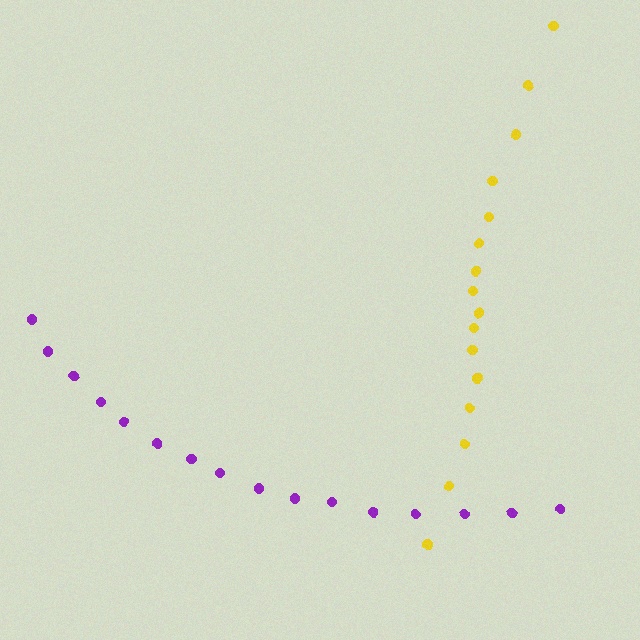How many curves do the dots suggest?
There are 2 distinct paths.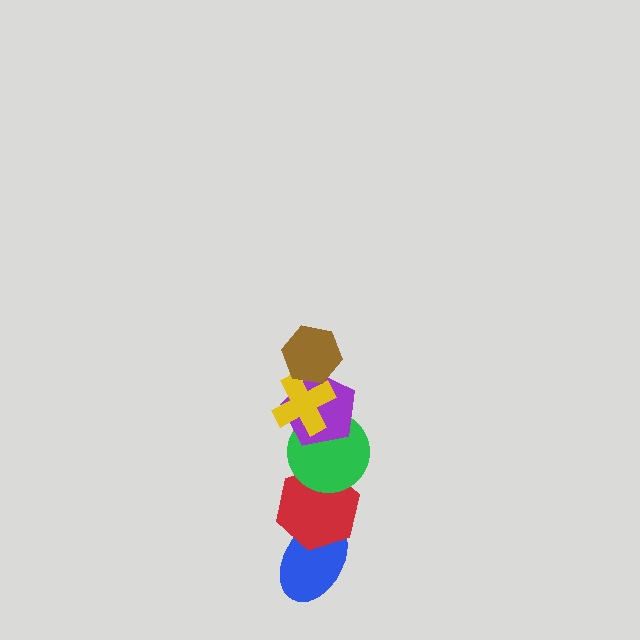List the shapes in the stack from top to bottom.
From top to bottom: the brown hexagon, the yellow cross, the purple pentagon, the green circle, the red hexagon, the blue ellipse.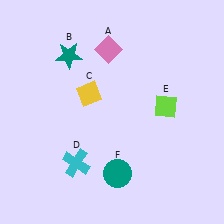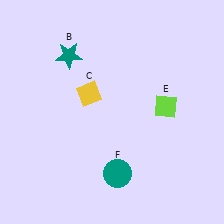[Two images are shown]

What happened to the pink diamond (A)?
The pink diamond (A) was removed in Image 2. It was in the top-left area of Image 1.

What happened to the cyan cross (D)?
The cyan cross (D) was removed in Image 2. It was in the bottom-left area of Image 1.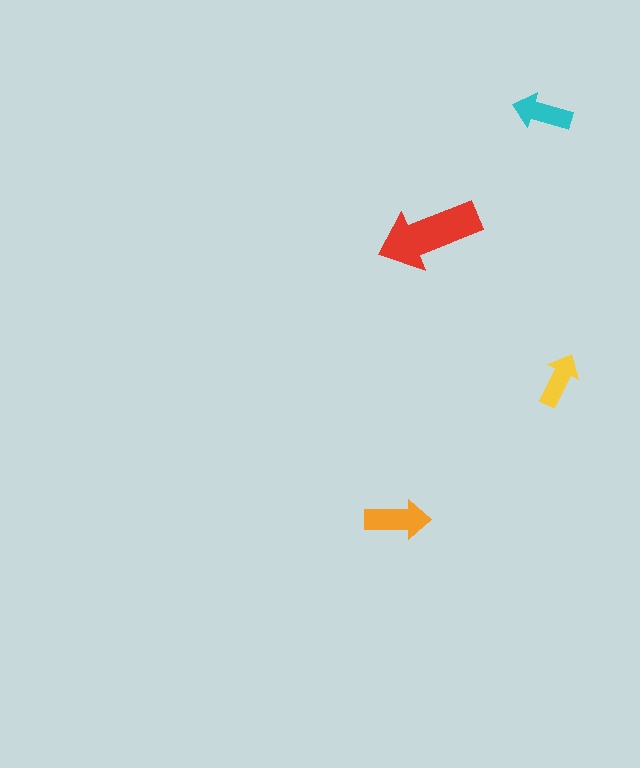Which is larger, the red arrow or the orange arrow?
The red one.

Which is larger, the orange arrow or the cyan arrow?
The orange one.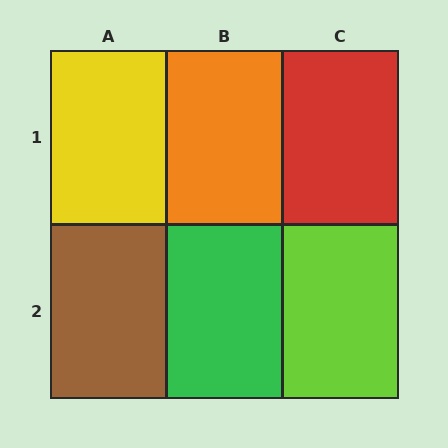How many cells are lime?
1 cell is lime.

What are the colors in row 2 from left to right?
Brown, green, lime.